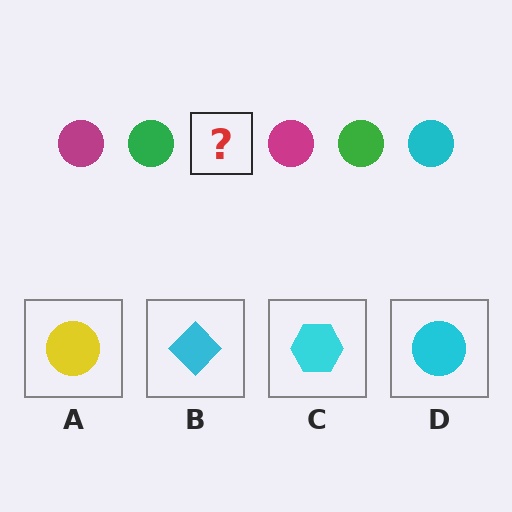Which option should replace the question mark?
Option D.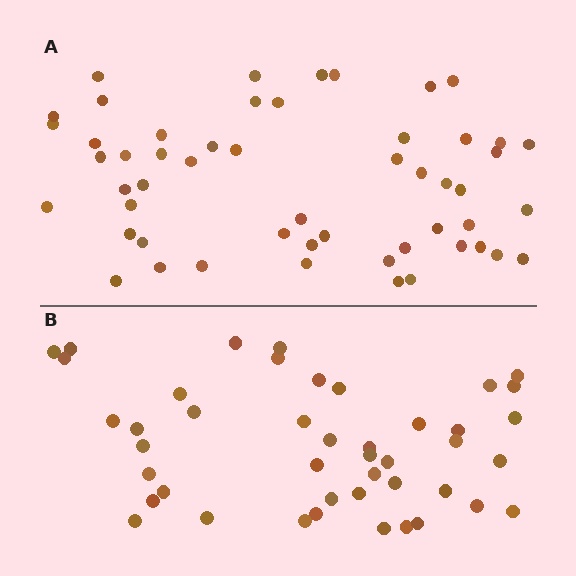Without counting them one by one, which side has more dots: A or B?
Region A (the top region) has more dots.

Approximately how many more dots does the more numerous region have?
Region A has roughly 8 or so more dots than region B.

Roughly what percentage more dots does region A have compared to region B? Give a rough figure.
About 20% more.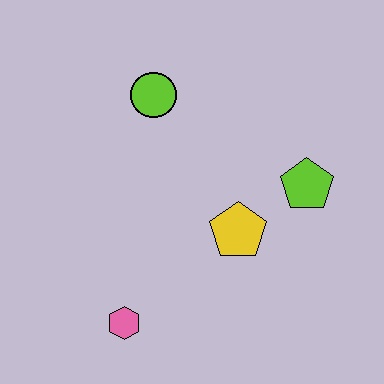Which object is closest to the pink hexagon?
The yellow pentagon is closest to the pink hexagon.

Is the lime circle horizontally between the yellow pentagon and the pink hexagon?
Yes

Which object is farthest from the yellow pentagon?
The lime circle is farthest from the yellow pentagon.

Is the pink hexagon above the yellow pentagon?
No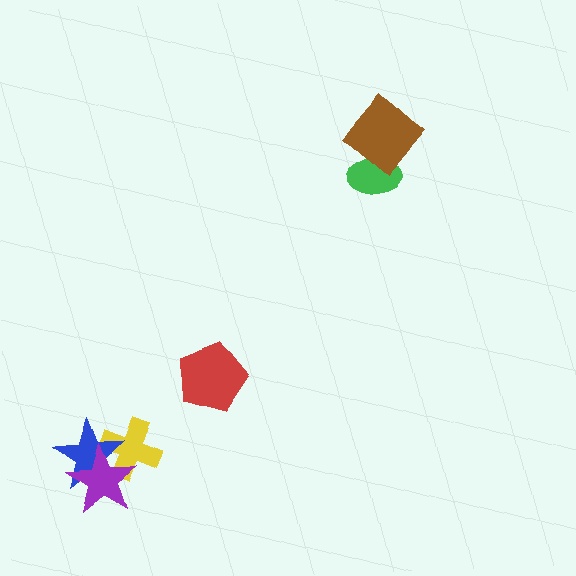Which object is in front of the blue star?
The purple star is in front of the blue star.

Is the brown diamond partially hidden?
No, no other shape covers it.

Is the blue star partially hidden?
Yes, it is partially covered by another shape.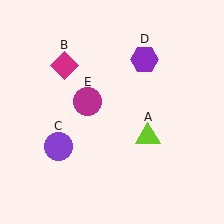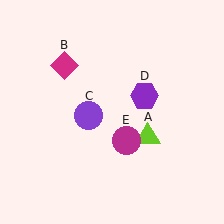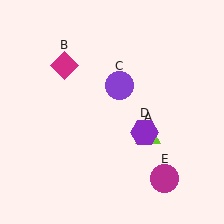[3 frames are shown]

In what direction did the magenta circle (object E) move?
The magenta circle (object E) moved down and to the right.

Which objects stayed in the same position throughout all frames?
Lime triangle (object A) and magenta diamond (object B) remained stationary.